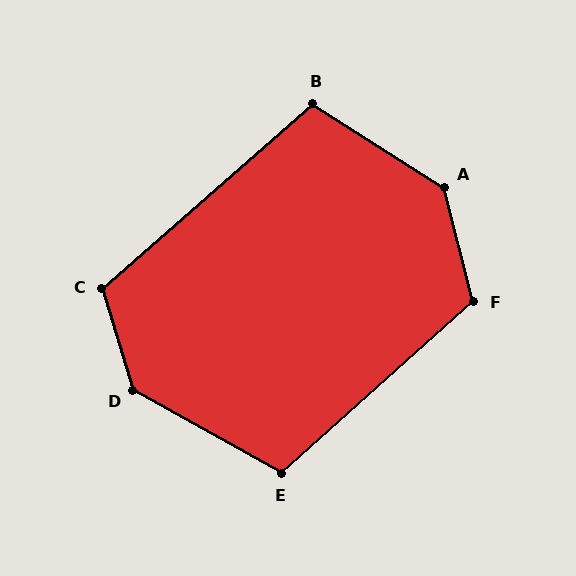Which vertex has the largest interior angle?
A, at approximately 137 degrees.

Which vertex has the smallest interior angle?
B, at approximately 106 degrees.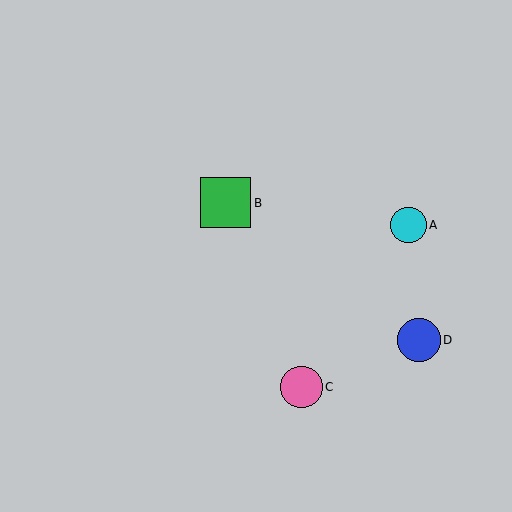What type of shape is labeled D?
Shape D is a blue circle.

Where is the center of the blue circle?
The center of the blue circle is at (419, 340).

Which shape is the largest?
The green square (labeled B) is the largest.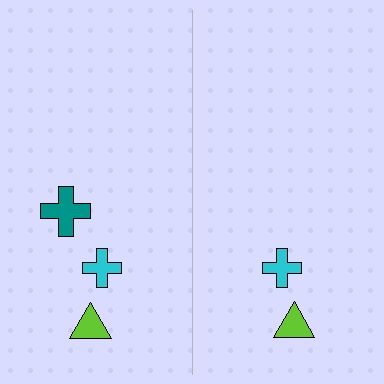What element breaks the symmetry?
A teal cross is missing from the right side.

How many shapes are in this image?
There are 5 shapes in this image.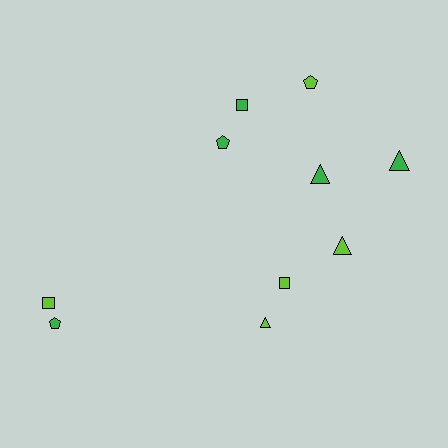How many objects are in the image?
There are 10 objects.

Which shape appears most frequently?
Triangle, with 4 objects.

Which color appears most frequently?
Green, with 5 objects.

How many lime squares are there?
There are 2 lime squares.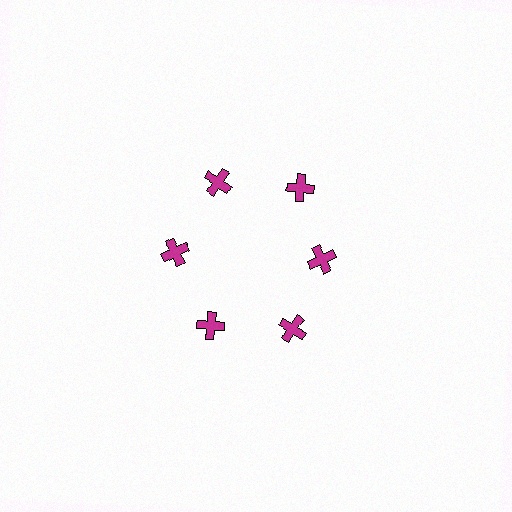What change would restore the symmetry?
The symmetry would be restored by moving it outward, back onto the ring so that all 6 crosses sit at equal angles and equal distance from the center.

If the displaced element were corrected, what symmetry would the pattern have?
It would have 6-fold rotational symmetry — the pattern would map onto itself every 60 degrees.